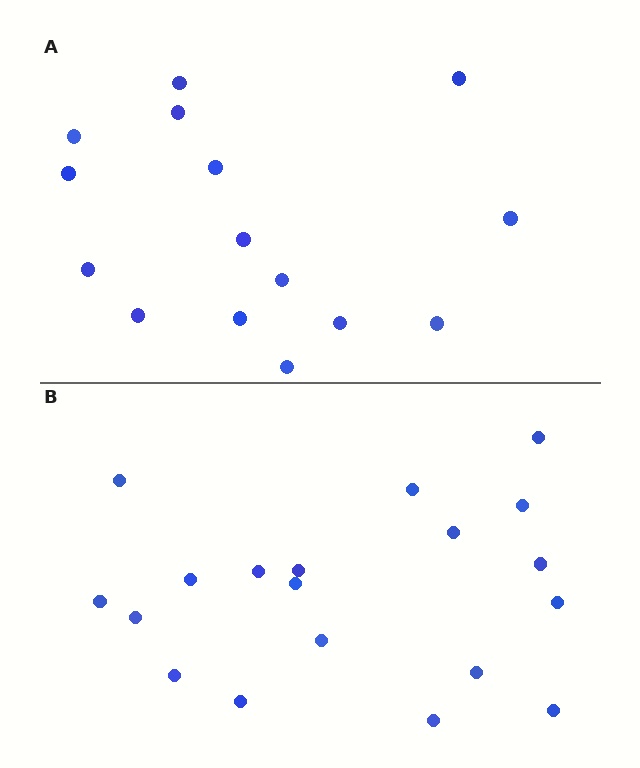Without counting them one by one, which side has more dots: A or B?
Region B (the bottom region) has more dots.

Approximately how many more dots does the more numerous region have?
Region B has about 4 more dots than region A.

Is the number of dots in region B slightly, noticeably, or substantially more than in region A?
Region B has noticeably more, but not dramatically so. The ratio is roughly 1.3 to 1.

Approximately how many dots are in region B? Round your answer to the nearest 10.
About 20 dots. (The exact count is 19, which rounds to 20.)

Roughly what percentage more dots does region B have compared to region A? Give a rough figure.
About 25% more.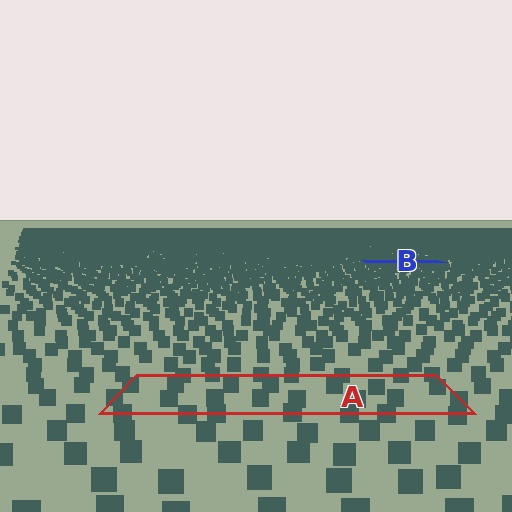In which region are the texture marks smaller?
The texture marks are smaller in region B, because it is farther away.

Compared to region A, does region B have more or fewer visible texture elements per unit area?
Region B has more texture elements per unit area — they are packed more densely because it is farther away.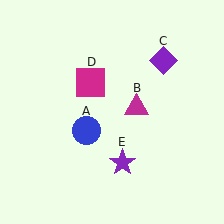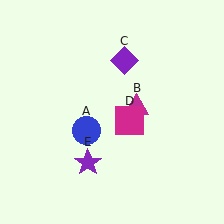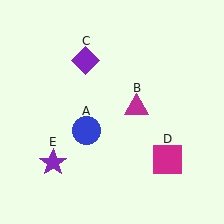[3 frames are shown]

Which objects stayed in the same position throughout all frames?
Blue circle (object A) and magenta triangle (object B) remained stationary.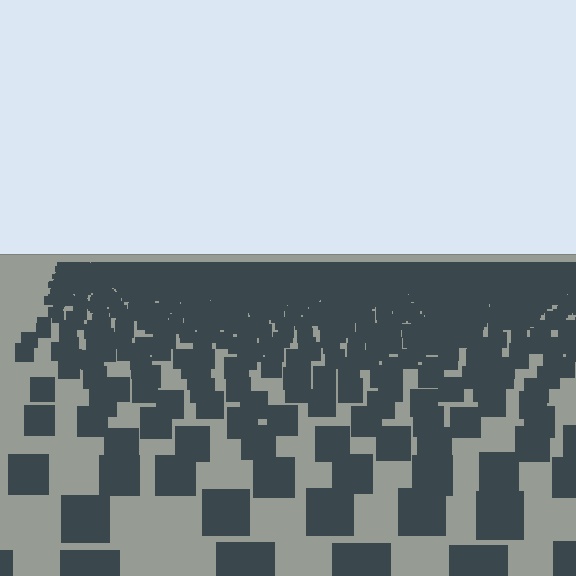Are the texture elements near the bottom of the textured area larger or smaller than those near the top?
Larger. Near the bottom, elements are closer to the viewer and appear at a bigger on-screen size.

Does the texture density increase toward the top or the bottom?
Density increases toward the top.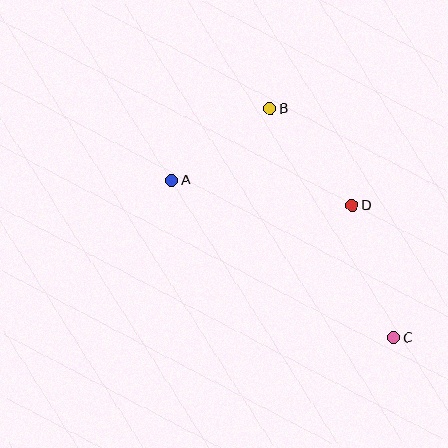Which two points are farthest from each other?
Points A and C are farthest from each other.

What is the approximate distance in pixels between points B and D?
The distance between B and D is approximately 126 pixels.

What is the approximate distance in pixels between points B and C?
The distance between B and C is approximately 260 pixels.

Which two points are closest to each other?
Points A and B are closest to each other.